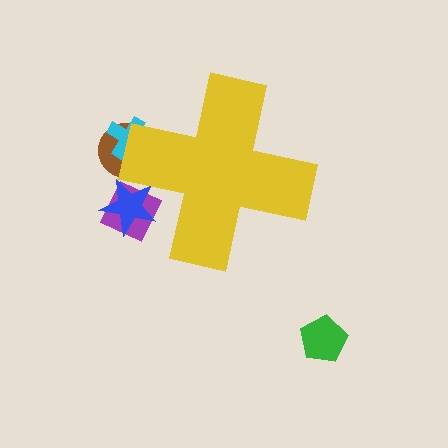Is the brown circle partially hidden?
Yes, the brown circle is partially hidden behind the yellow cross.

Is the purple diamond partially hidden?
Yes, the purple diamond is partially hidden behind the yellow cross.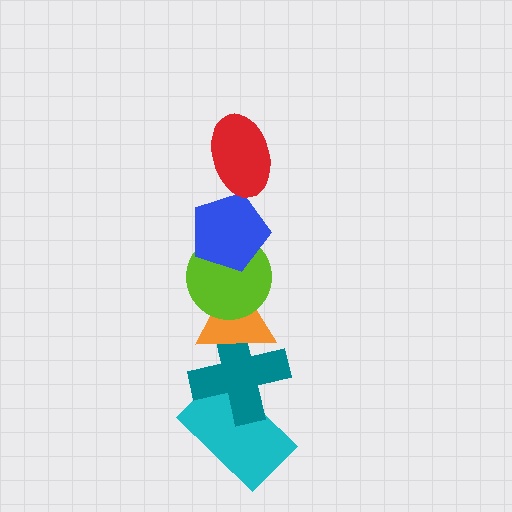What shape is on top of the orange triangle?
The lime circle is on top of the orange triangle.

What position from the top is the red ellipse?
The red ellipse is 1st from the top.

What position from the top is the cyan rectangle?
The cyan rectangle is 6th from the top.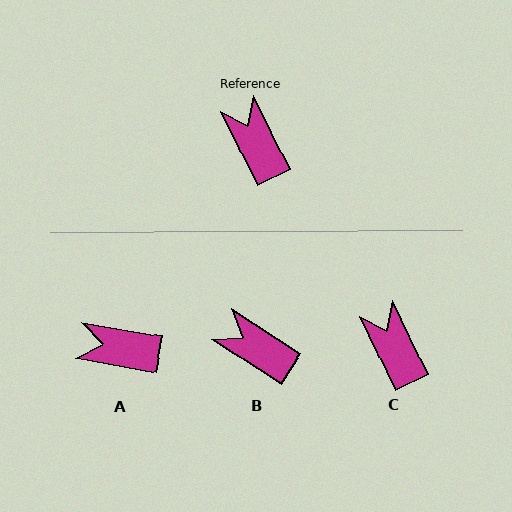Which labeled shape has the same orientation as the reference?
C.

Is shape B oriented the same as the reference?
No, it is off by about 31 degrees.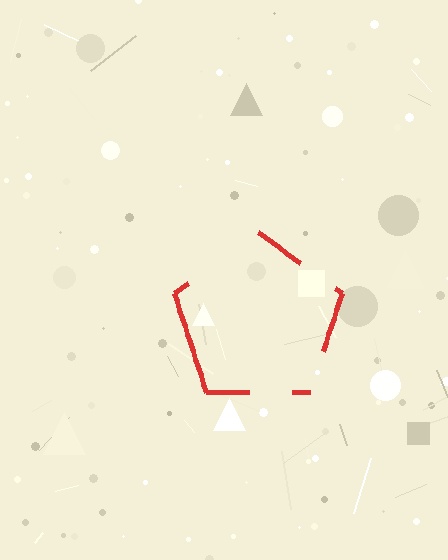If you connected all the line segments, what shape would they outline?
They would outline a pentagon.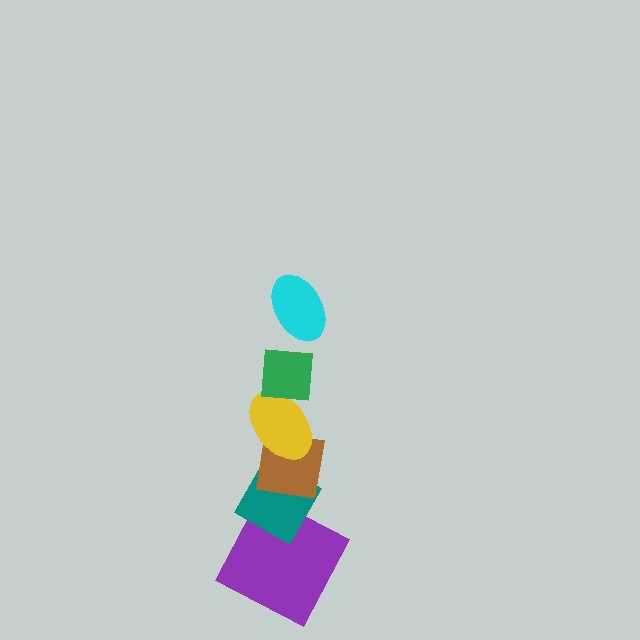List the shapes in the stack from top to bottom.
From top to bottom: the cyan ellipse, the green square, the yellow ellipse, the brown square, the teal diamond, the purple square.